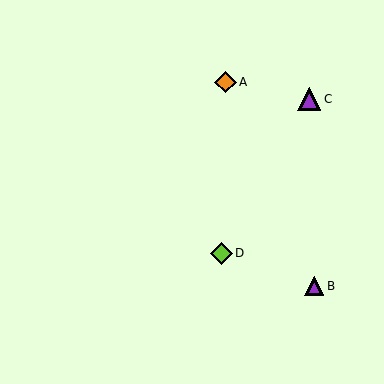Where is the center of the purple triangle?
The center of the purple triangle is at (314, 286).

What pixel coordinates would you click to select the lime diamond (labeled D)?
Click at (221, 253) to select the lime diamond D.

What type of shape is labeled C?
Shape C is a purple triangle.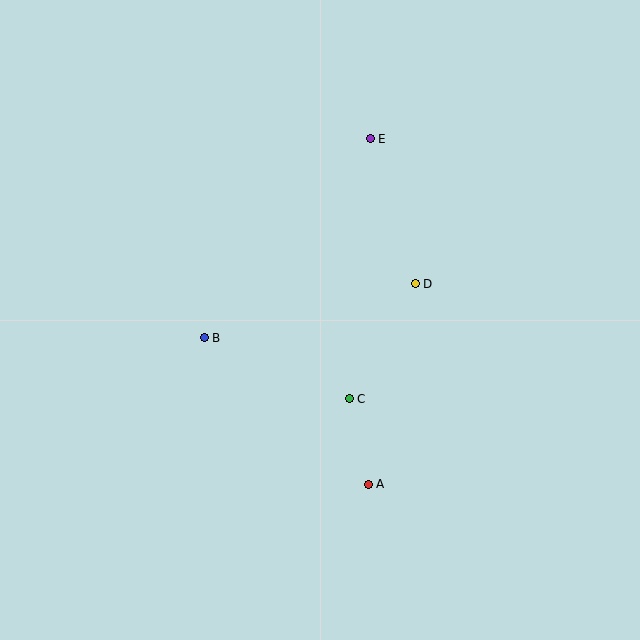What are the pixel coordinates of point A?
Point A is at (368, 484).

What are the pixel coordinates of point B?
Point B is at (204, 338).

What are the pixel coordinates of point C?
Point C is at (349, 399).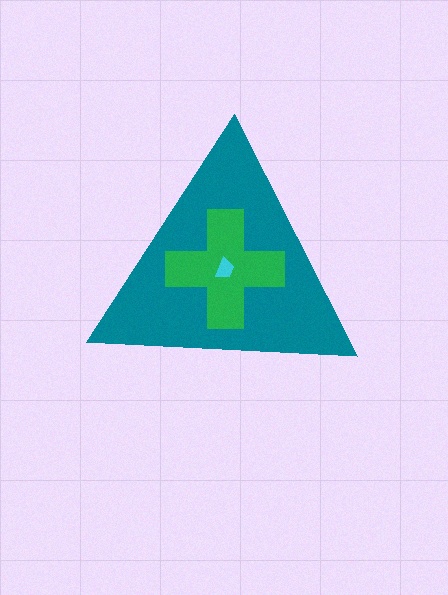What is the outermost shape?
The teal triangle.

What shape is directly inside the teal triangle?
The green cross.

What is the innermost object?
The cyan trapezoid.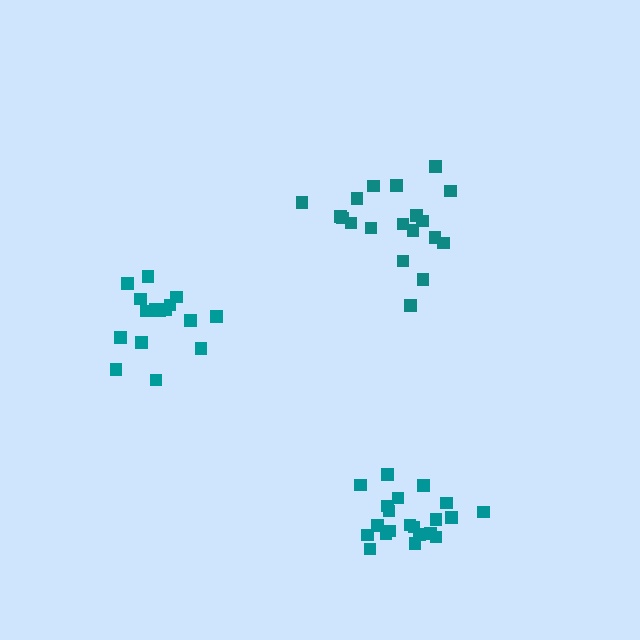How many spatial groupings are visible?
There are 3 spatial groupings.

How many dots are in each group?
Group 1: 19 dots, Group 2: 16 dots, Group 3: 21 dots (56 total).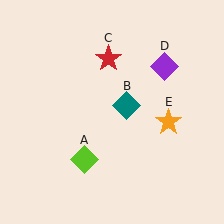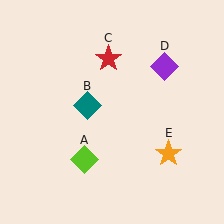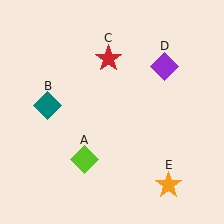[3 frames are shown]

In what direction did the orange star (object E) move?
The orange star (object E) moved down.